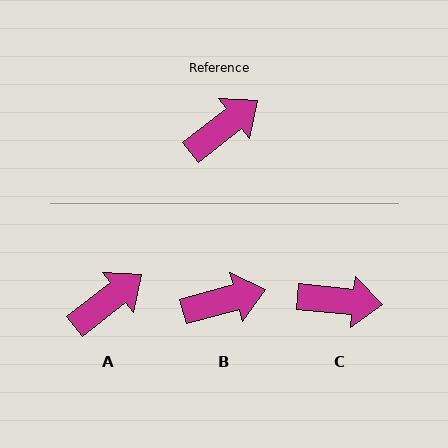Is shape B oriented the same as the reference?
No, it is off by about 23 degrees.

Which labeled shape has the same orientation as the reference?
A.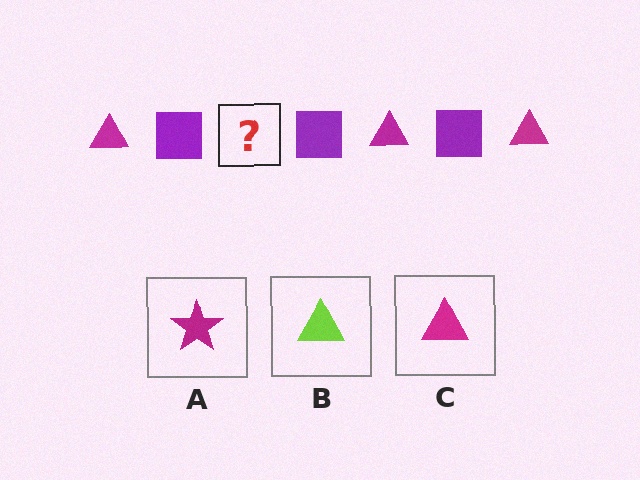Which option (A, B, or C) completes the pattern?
C.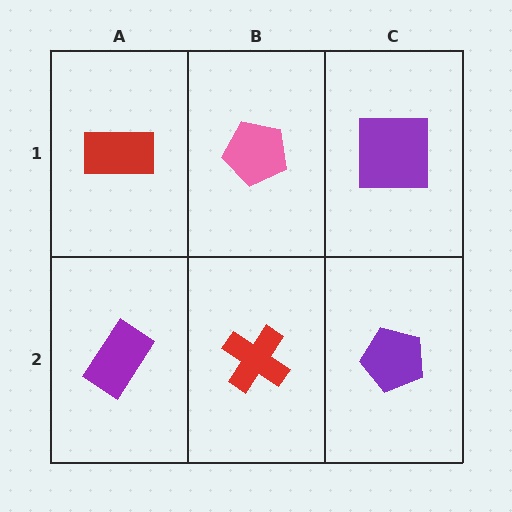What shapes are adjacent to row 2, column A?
A red rectangle (row 1, column A), a red cross (row 2, column B).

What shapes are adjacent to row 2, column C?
A purple square (row 1, column C), a red cross (row 2, column B).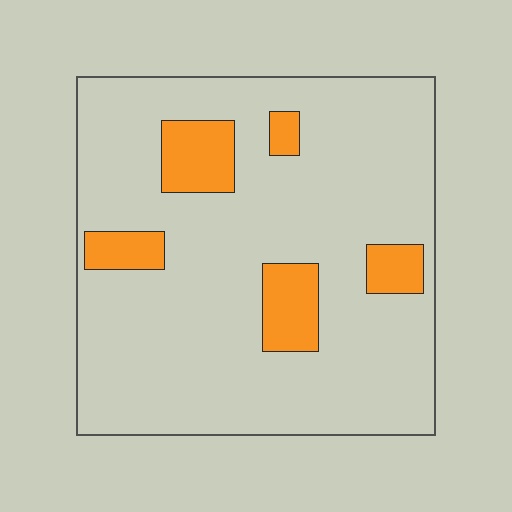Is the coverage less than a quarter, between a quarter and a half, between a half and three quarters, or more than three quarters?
Less than a quarter.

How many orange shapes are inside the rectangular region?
5.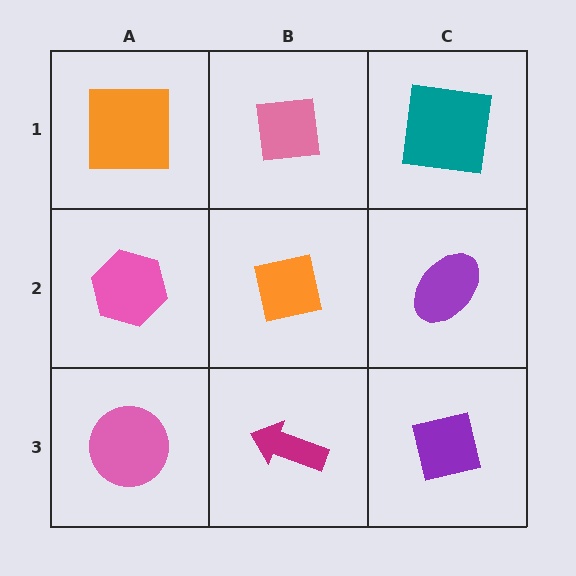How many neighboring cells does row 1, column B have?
3.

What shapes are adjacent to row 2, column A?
An orange square (row 1, column A), a pink circle (row 3, column A), an orange square (row 2, column B).